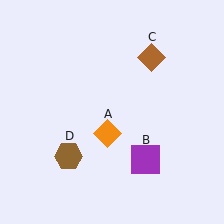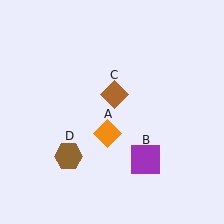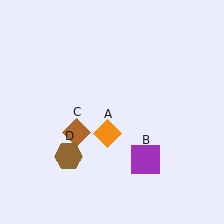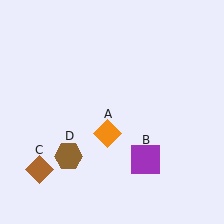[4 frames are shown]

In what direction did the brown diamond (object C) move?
The brown diamond (object C) moved down and to the left.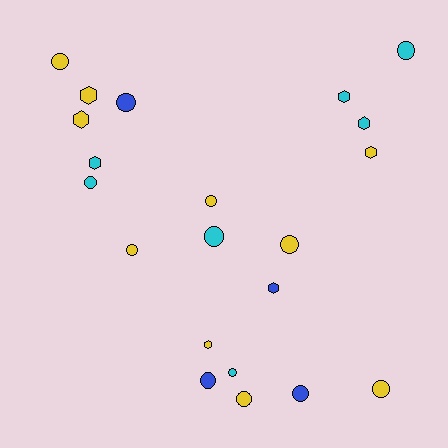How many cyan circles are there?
There are 4 cyan circles.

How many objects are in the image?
There are 21 objects.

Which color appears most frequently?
Yellow, with 10 objects.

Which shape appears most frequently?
Circle, with 13 objects.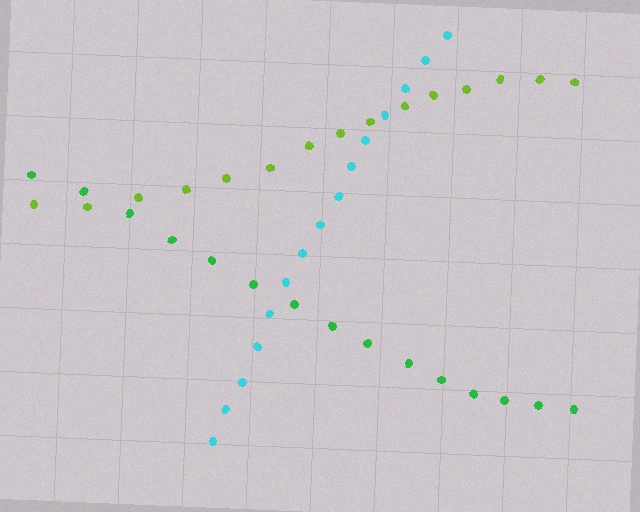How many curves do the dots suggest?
There are 3 distinct paths.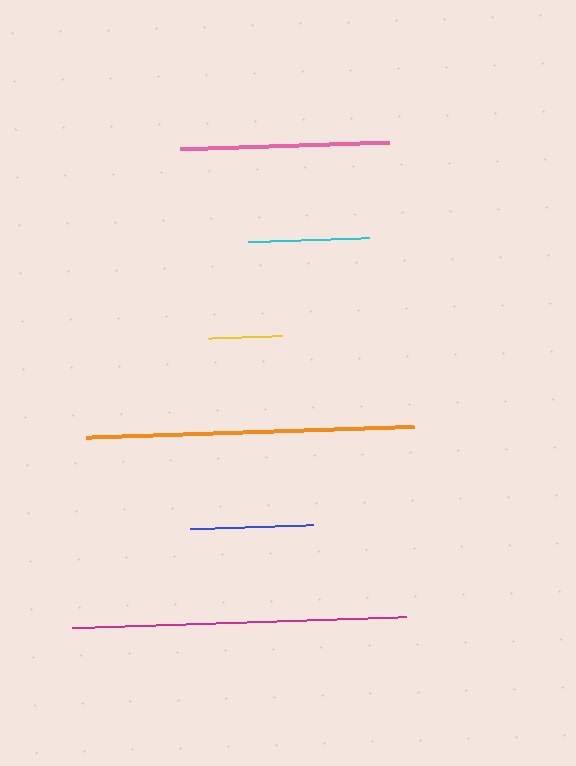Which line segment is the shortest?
The yellow line is the shortest at approximately 74 pixels.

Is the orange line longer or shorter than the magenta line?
The magenta line is longer than the orange line.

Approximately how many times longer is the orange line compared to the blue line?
The orange line is approximately 2.7 times the length of the blue line.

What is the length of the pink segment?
The pink segment is approximately 208 pixels long.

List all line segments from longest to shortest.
From longest to shortest: magenta, orange, pink, blue, cyan, yellow.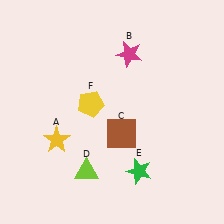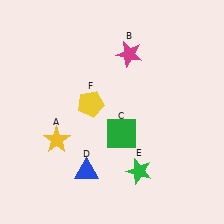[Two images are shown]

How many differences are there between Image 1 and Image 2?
There are 2 differences between the two images.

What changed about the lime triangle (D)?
In Image 1, D is lime. In Image 2, it changed to blue.